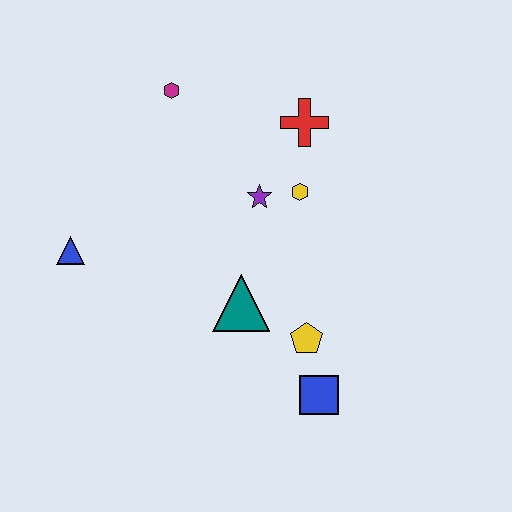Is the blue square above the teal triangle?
No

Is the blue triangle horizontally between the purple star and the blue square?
No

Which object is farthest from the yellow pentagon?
The magenta hexagon is farthest from the yellow pentagon.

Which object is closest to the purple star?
The yellow hexagon is closest to the purple star.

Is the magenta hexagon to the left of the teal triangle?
Yes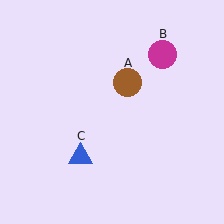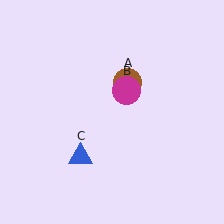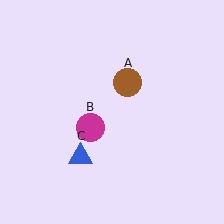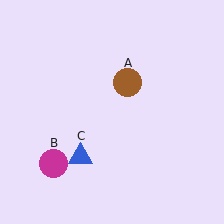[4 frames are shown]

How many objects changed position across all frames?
1 object changed position: magenta circle (object B).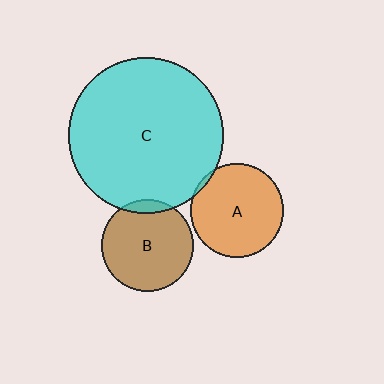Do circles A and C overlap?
Yes.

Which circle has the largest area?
Circle C (cyan).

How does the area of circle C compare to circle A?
Approximately 2.8 times.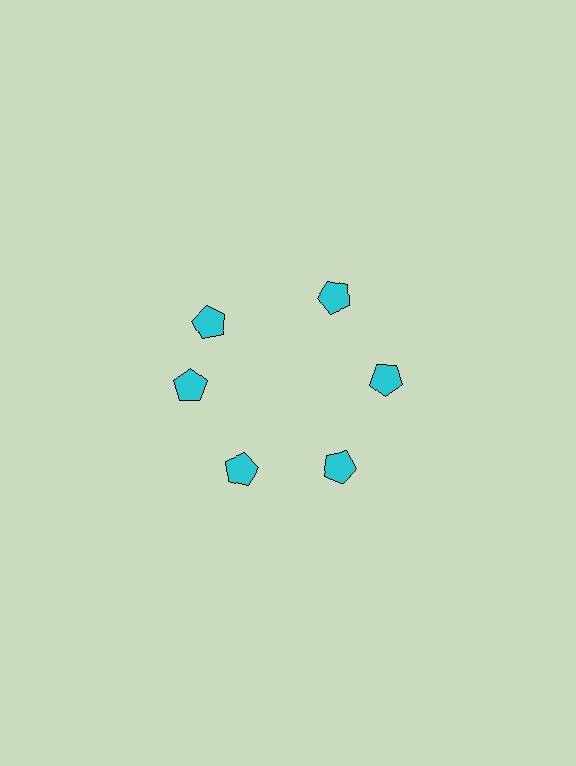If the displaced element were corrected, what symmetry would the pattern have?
It would have 6-fold rotational symmetry — the pattern would map onto itself every 60 degrees.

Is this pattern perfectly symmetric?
No. The 6 cyan pentagons are arranged in a ring, but one element near the 11 o'clock position is rotated out of alignment along the ring, breaking the 6-fold rotational symmetry.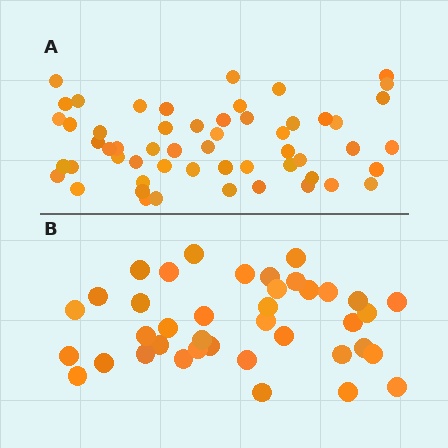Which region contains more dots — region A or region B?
Region A (the top region) has more dots.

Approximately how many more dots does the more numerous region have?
Region A has approximately 15 more dots than region B.